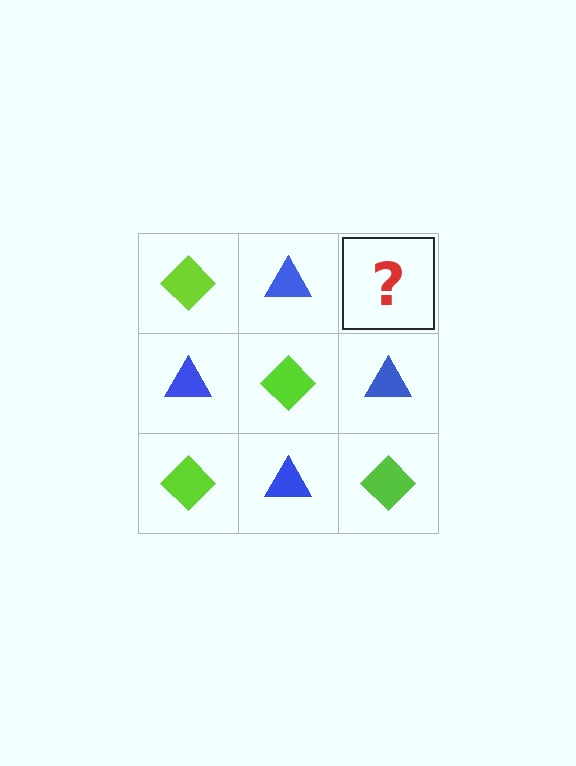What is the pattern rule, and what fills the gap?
The rule is that it alternates lime diamond and blue triangle in a checkerboard pattern. The gap should be filled with a lime diamond.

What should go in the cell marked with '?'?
The missing cell should contain a lime diamond.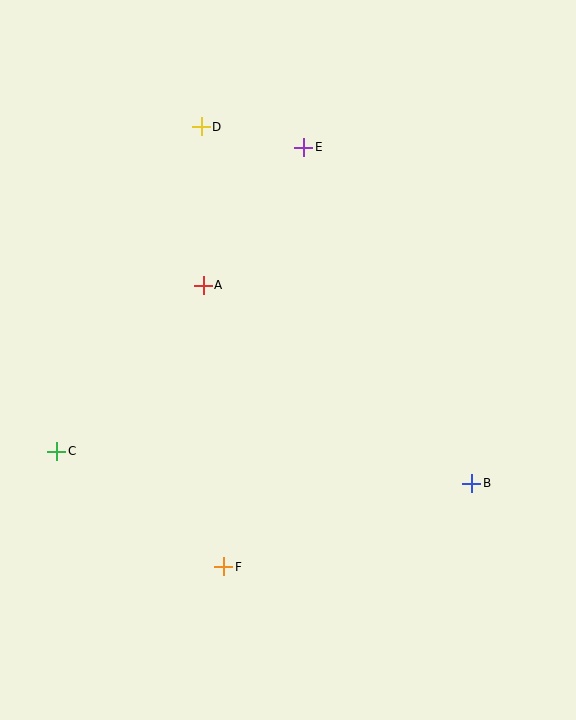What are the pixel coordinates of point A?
Point A is at (203, 285).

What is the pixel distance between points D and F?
The distance between D and F is 441 pixels.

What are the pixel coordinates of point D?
Point D is at (201, 127).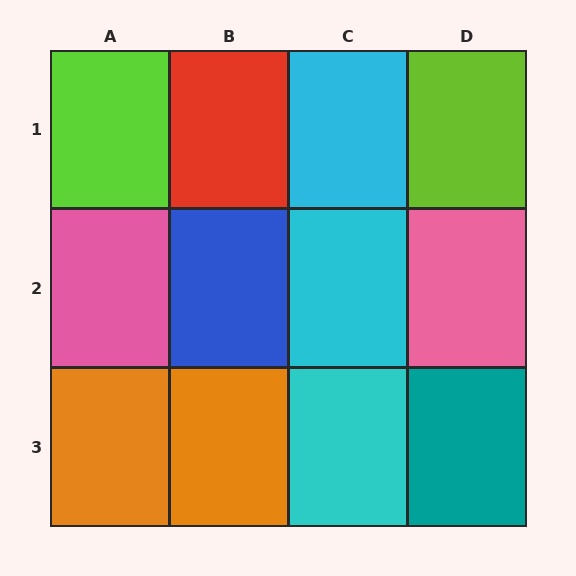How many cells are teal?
1 cell is teal.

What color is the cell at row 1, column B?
Red.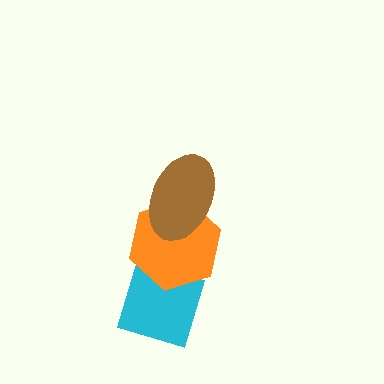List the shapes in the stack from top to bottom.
From top to bottom: the brown ellipse, the orange hexagon, the cyan diamond.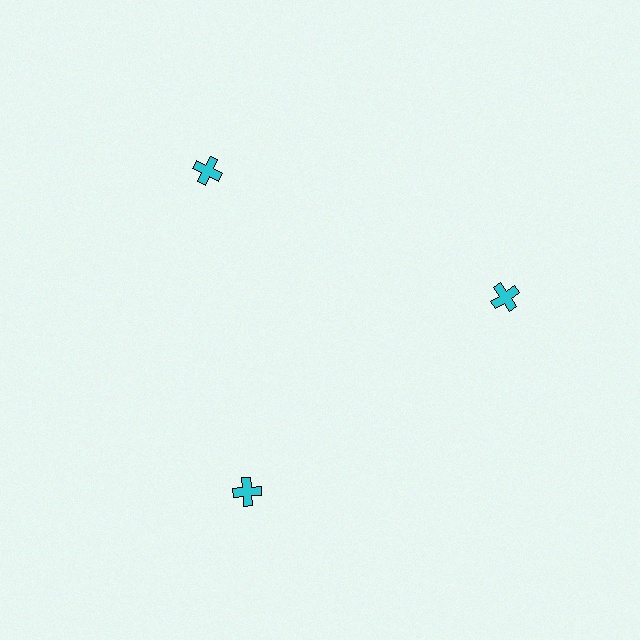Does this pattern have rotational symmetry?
Yes, this pattern has 3-fold rotational symmetry. It looks the same after rotating 120 degrees around the center.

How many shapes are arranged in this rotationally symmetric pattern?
There are 3 shapes, arranged in 3 groups of 1.